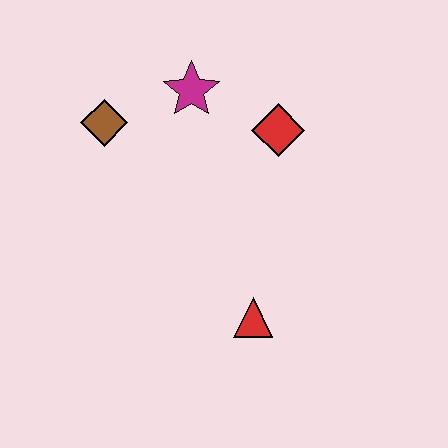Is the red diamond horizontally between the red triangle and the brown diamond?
No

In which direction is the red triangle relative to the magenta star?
The red triangle is below the magenta star.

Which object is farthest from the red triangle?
The brown diamond is farthest from the red triangle.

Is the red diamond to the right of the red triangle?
Yes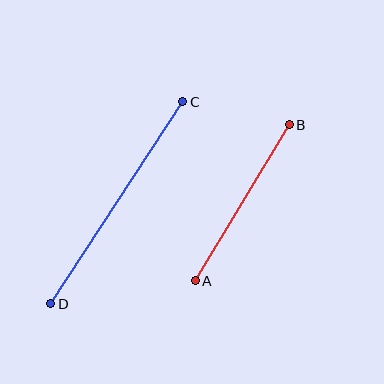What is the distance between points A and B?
The distance is approximately 182 pixels.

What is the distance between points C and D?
The distance is approximately 241 pixels.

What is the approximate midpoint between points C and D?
The midpoint is at approximately (117, 203) pixels.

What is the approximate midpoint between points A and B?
The midpoint is at approximately (242, 203) pixels.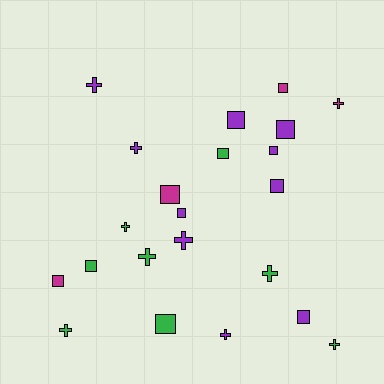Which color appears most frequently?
Purple, with 10 objects.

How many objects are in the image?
There are 22 objects.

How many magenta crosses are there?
There is 1 magenta cross.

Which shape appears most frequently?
Square, with 12 objects.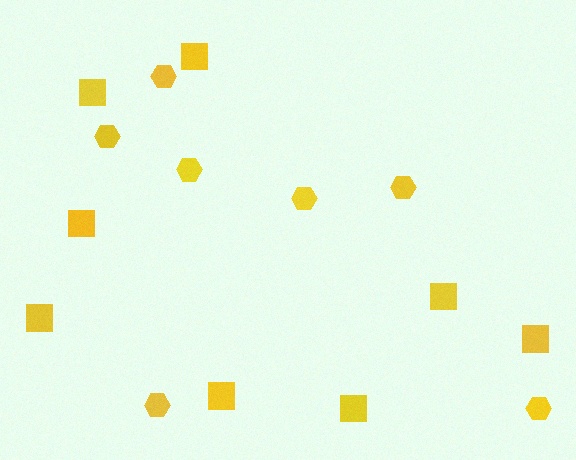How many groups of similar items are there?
There are 2 groups: one group of squares (8) and one group of hexagons (7).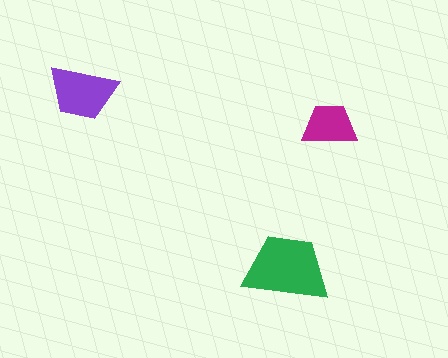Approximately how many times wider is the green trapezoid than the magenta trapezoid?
About 1.5 times wider.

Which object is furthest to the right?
The magenta trapezoid is rightmost.